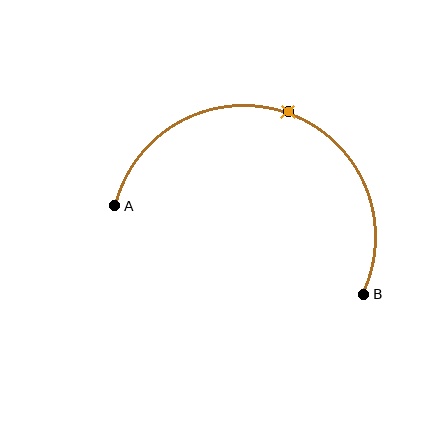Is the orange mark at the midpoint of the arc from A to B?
Yes. The orange mark lies on the arc at equal arc-length from both A and B — it is the arc midpoint.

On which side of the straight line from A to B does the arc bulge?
The arc bulges above the straight line connecting A and B.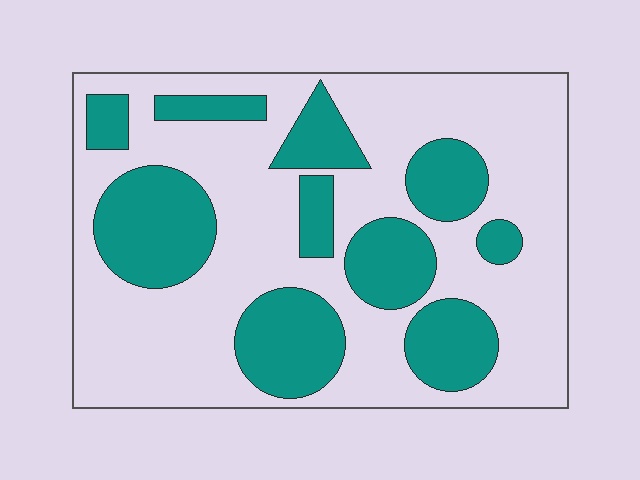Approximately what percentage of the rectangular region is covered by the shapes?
Approximately 35%.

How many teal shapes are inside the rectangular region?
10.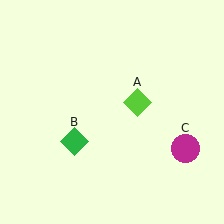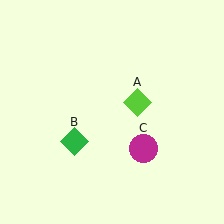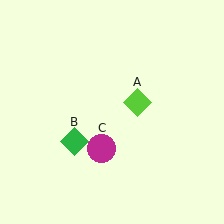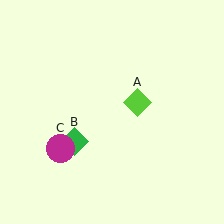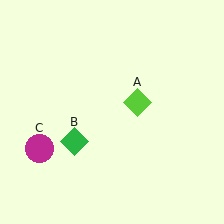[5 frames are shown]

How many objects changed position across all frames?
1 object changed position: magenta circle (object C).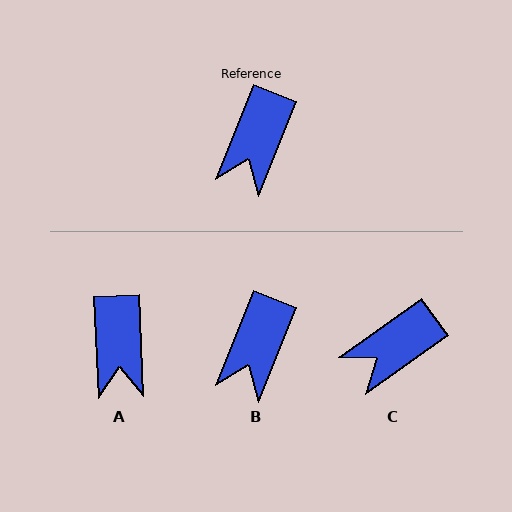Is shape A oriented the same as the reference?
No, it is off by about 24 degrees.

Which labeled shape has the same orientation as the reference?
B.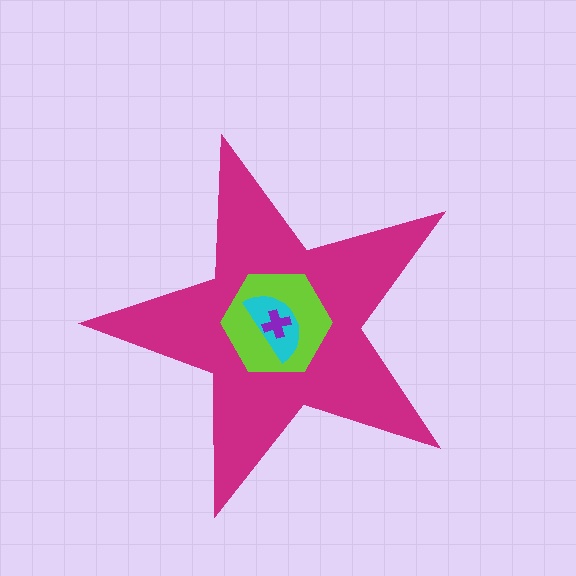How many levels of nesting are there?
4.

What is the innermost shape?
The purple cross.